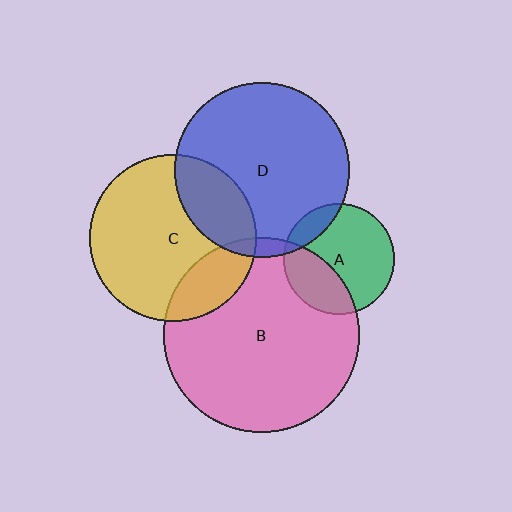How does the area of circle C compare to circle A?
Approximately 2.2 times.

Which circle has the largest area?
Circle B (pink).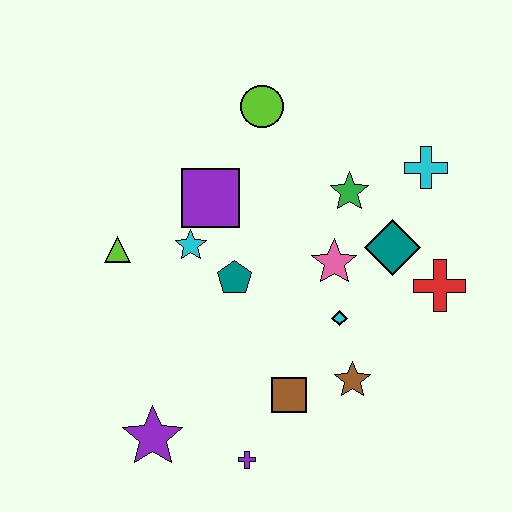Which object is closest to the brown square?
The brown star is closest to the brown square.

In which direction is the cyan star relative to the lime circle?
The cyan star is below the lime circle.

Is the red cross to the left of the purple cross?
No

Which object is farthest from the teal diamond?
The purple star is farthest from the teal diamond.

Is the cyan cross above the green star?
Yes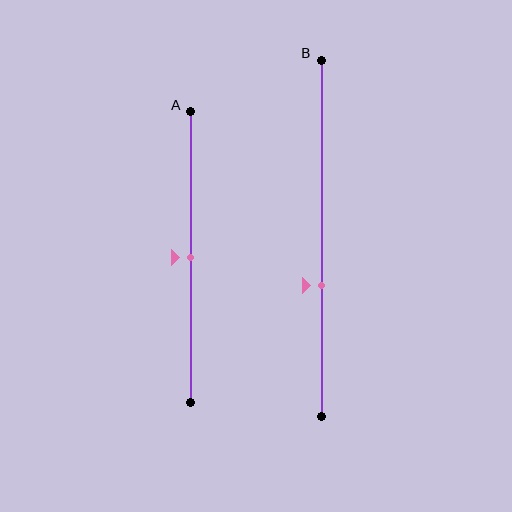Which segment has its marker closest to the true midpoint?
Segment A has its marker closest to the true midpoint.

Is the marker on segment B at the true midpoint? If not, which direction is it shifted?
No, the marker on segment B is shifted downward by about 13% of the segment length.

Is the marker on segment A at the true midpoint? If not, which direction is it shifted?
Yes, the marker on segment A is at the true midpoint.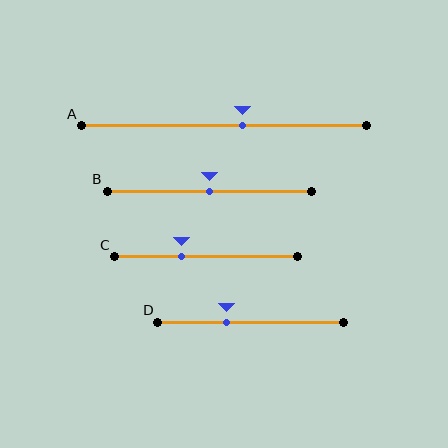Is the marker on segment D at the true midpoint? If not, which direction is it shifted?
No, the marker on segment D is shifted to the left by about 13% of the segment length.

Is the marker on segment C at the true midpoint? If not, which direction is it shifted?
No, the marker on segment C is shifted to the left by about 14% of the segment length.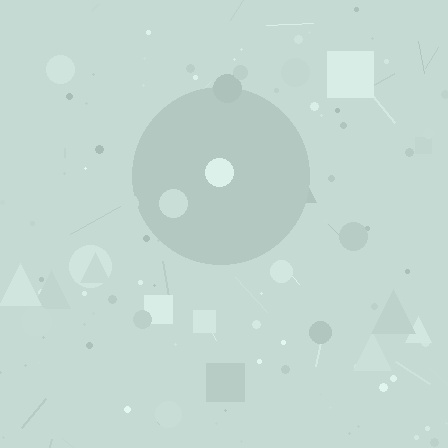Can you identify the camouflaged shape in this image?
The camouflaged shape is a circle.